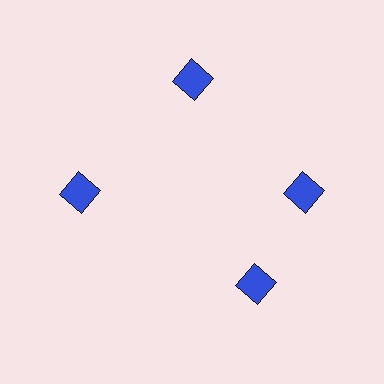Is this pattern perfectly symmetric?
No. The 4 blue diamonds are arranged in a ring, but one element near the 6 o'clock position is rotated out of alignment along the ring, breaking the 4-fold rotational symmetry.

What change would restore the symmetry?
The symmetry would be restored by rotating it back into even spacing with its neighbors so that all 4 diamonds sit at equal angles and equal distance from the center.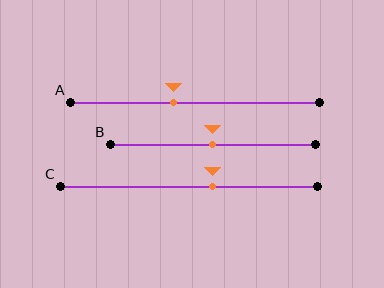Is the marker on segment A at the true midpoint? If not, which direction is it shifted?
No, the marker on segment A is shifted to the left by about 9% of the segment length.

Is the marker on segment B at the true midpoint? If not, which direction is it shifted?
Yes, the marker on segment B is at the true midpoint.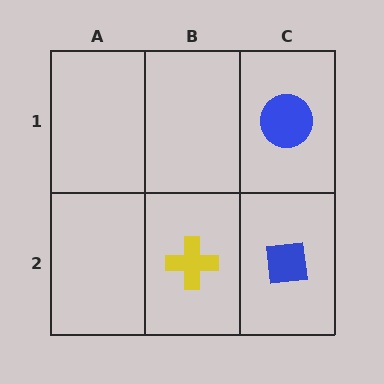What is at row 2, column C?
A blue square.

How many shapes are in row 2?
2 shapes.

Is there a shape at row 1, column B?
No, that cell is empty.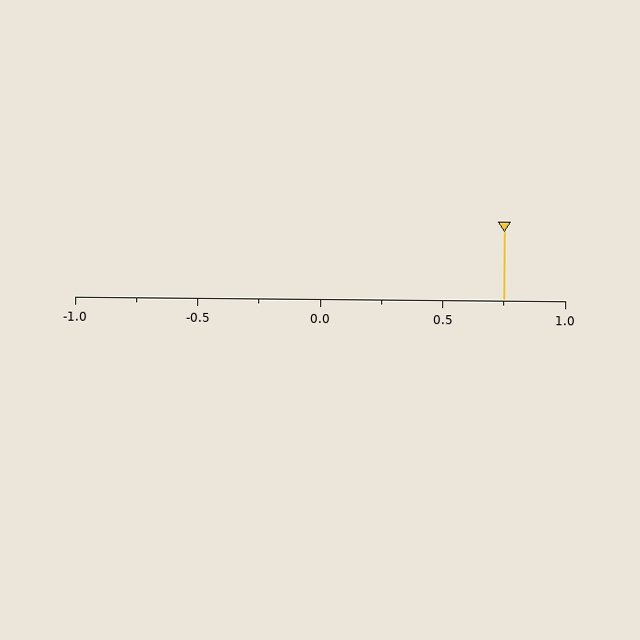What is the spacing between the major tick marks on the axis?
The major ticks are spaced 0.5 apart.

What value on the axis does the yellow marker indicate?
The marker indicates approximately 0.75.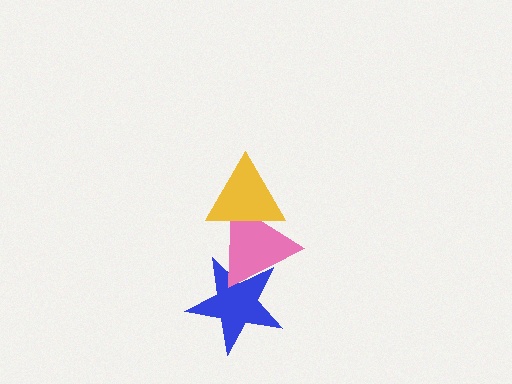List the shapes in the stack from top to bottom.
From top to bottom: the yellow triangle, the pink triangle, the blue star.